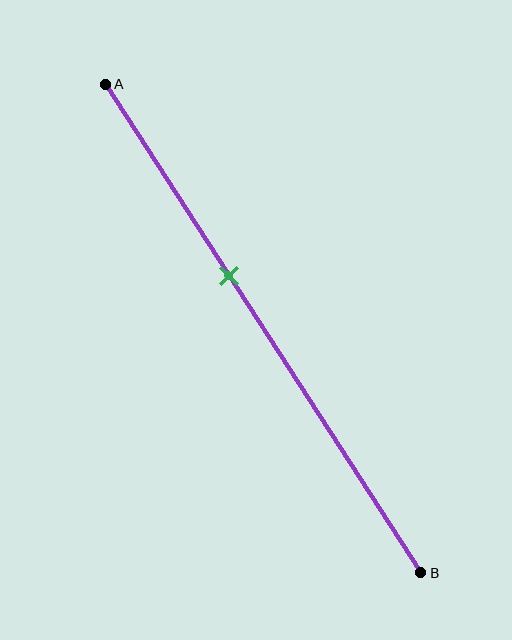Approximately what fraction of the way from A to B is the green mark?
The green mark is approximately 40% of the way from A to B.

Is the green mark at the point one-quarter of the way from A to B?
No, the mark is at about 40% from A, not at the 25% one-quarter point.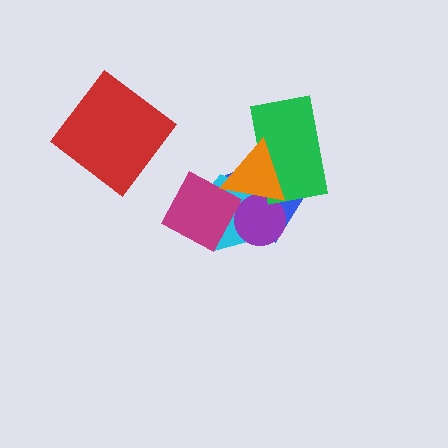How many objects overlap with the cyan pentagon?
4 objects overlap with the cyan pentagon.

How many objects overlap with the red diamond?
0 objects overlap with the red diamond.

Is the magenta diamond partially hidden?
Yes, it is partially covered by another shape.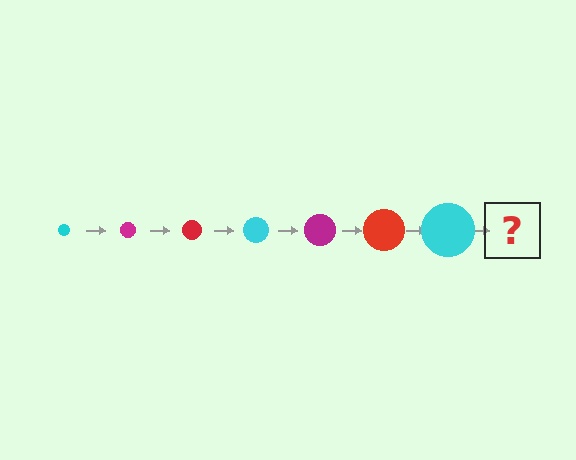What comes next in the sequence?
The next element should be a magenta circle, larger than the previous one.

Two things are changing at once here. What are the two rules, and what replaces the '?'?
The two rules are that the circle grows larger each step and the color cycles through cyan, magenta, and red. The '?' should be a magenta circle, larger than the previous one.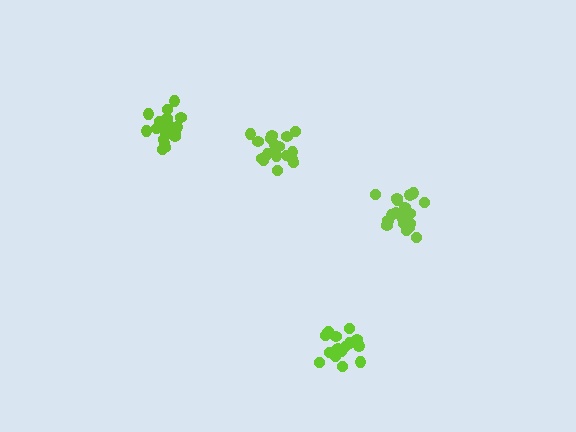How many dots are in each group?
Group 1: 20 dots, Group 2: 19 dots, Group 3: 21 dots, Group 4: 17 dots (77 total).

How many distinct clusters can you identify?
There are 4 distinct clusters.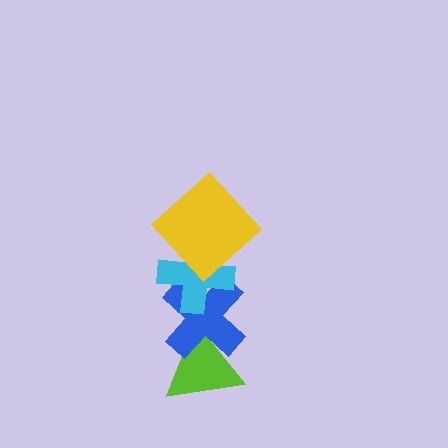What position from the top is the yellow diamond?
The yellow diamond is 1st from the top.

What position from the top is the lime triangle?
The lime triangle is 4th from the top.